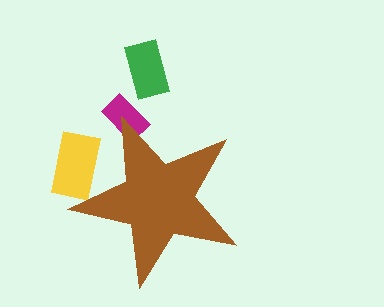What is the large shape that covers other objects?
A brown star.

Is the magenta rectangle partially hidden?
Yes, the magenta rectangle is partially hidden behind the brown star.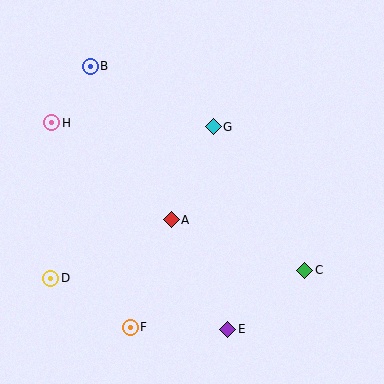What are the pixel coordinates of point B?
Point B is at (90, 66).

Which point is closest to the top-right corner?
Point G is closest to the top-right corner.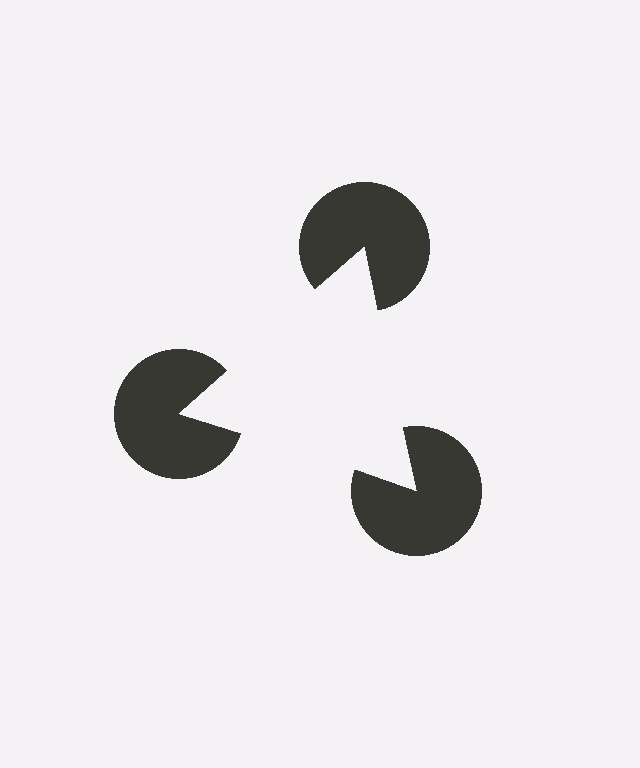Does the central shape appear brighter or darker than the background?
It typically appears slightly brighter than the background, even though no actual brightness change is drawn.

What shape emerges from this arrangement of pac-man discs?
An illusory triangle — its edges are inferred from the aligned wedge cuts in the pac-man discs, not physically drawn.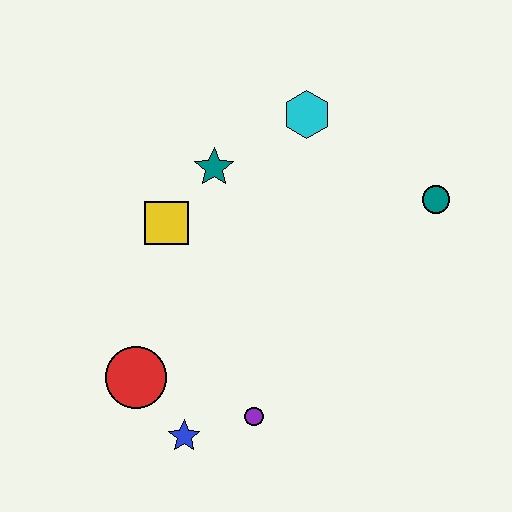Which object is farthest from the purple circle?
The cyan hexagon is farthest from the purple circle.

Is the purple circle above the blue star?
Yes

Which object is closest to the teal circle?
The cyan hexagon is closest to the teal circle.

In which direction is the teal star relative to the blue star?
The teal star is above the blue star.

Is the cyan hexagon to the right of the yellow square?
Yes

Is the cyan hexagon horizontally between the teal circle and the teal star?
Yes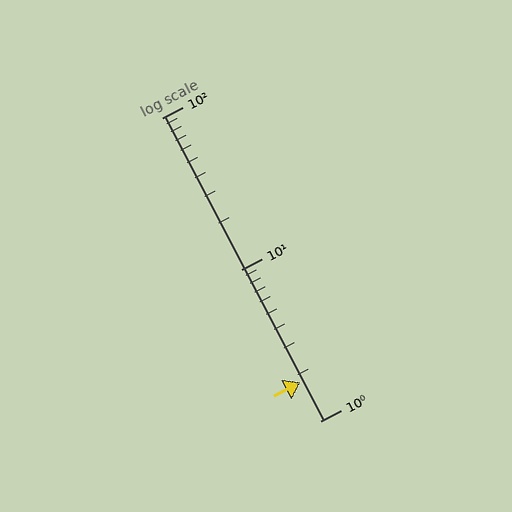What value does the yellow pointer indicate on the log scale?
The pointer indicates approximately 1.8.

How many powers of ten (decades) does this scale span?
The scale spans 2 decades, from 1 to 100.